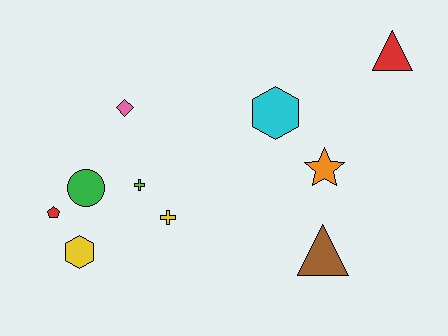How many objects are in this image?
There are 10 objects.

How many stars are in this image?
There is 1 star.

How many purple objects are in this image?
There are no purple objects.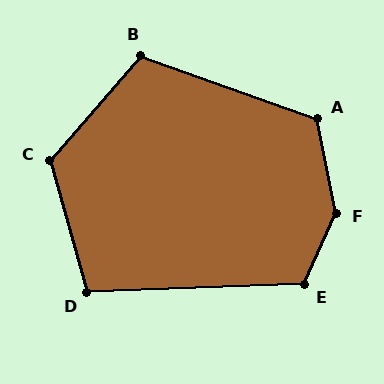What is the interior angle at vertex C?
Approximately 124 degrees (obtuse).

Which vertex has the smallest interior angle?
D, at approximately 103 degrees.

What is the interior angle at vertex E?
Approximately 116 degrees (obtuse).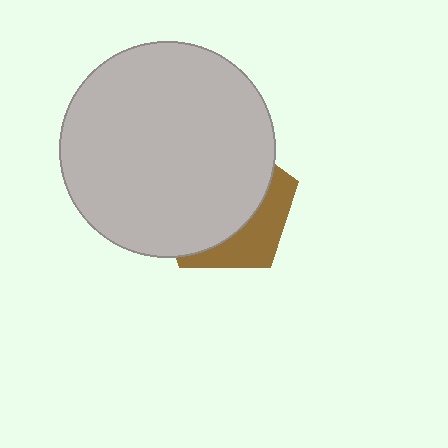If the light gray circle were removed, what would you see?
You would see the complete brown pentagon.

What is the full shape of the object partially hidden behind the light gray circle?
The partially hidden object is a brown pentagon.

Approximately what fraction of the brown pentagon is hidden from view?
Roughly 69% of the brown pentagon is hidden behind the light gray circle.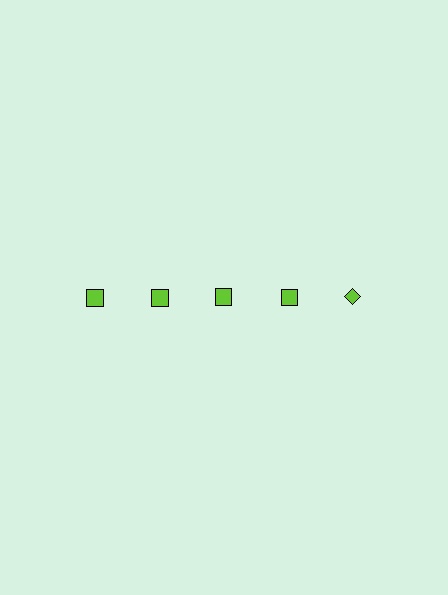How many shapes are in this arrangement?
There are 5 shapes arranged in a grid pattern.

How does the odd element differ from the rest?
It has a different shape: diamond instead of square.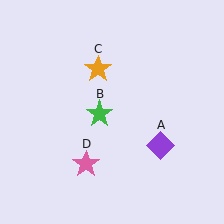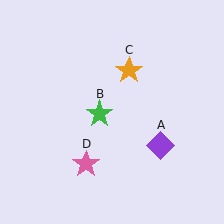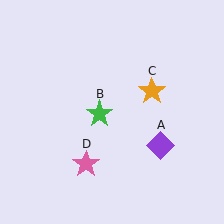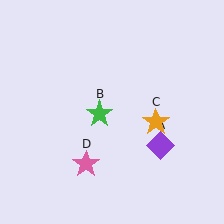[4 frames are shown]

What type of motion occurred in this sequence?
The orange star (object C) rotated clockwise around the center of the scene.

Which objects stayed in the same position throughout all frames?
Purple diamond (object A) and green star (object B) and pink star (object D) remained stationary.